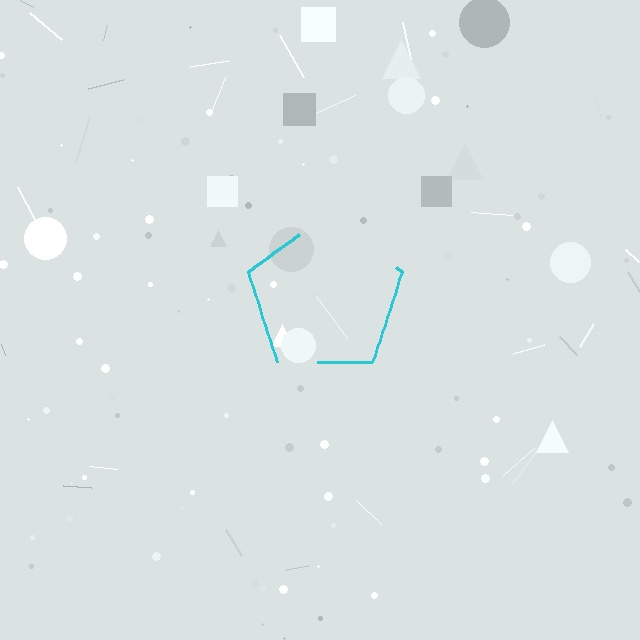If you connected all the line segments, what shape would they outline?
They would outline a pentagon.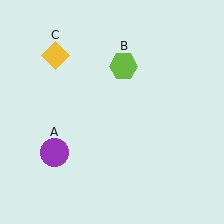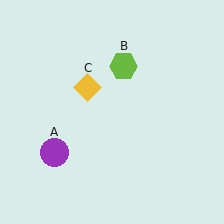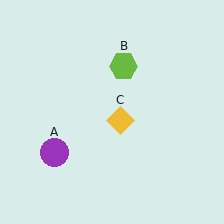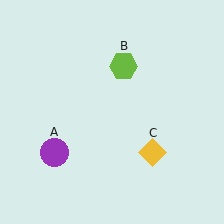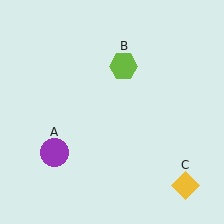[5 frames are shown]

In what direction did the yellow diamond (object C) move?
The yellow diamond (object C) moved down and to the right.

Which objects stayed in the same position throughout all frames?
Purple circle (object A) and lime hexagon (object B) remained stationary.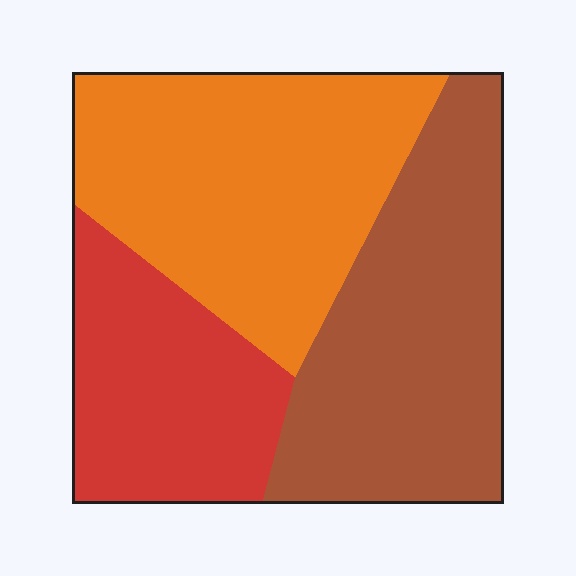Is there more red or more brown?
Brown.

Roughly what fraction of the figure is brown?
Brown covers 37% of the figure.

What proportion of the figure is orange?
Orange takes up about two fifths (2/5) of the figure.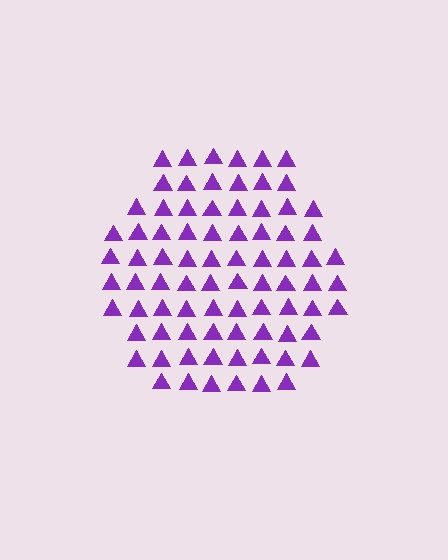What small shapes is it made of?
It is made of small triangles.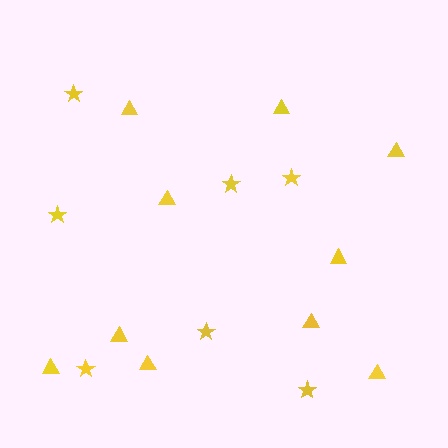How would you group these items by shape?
There are 2 groups: one group of stars (7) and one group of triangles (10).